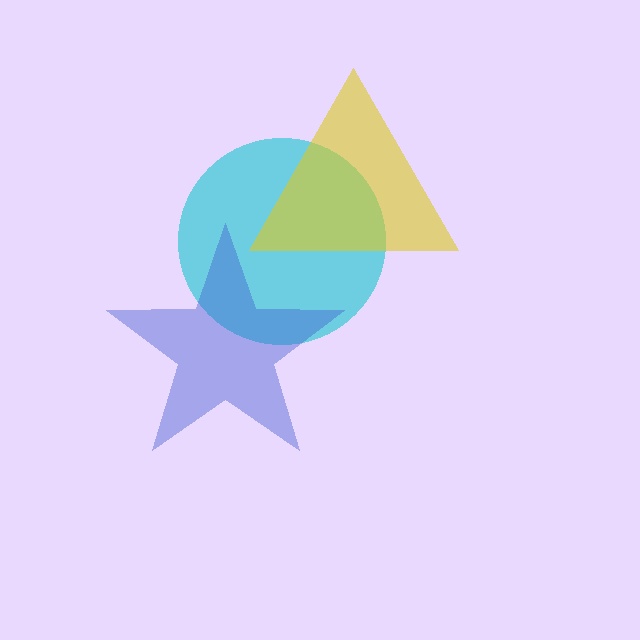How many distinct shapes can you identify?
There are 3 distinct shapes: a cyan circle, a yellow triangle, a blue star.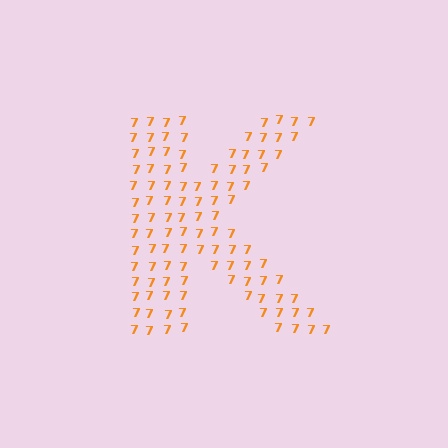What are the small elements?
The small elements are digit 7's.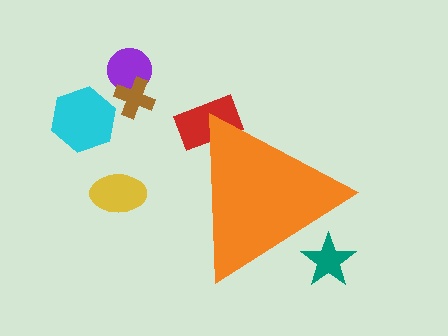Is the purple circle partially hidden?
No, the purple circle is fully visible.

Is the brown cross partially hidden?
No, the brown cross is fully visible.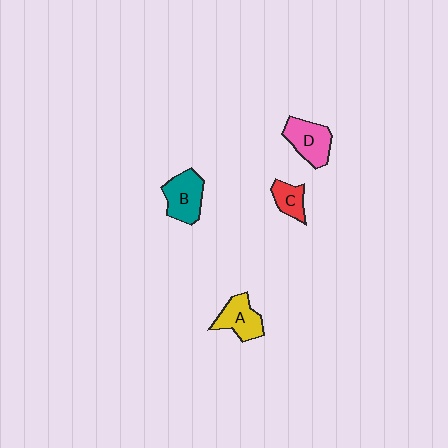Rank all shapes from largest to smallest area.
From largest to smallest: B (teal), D (pink), A (yellow), C (red).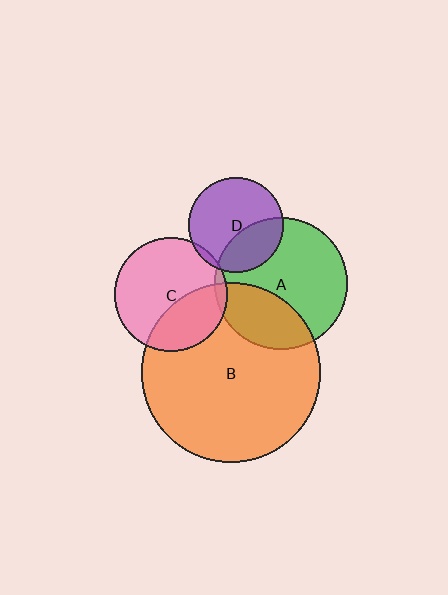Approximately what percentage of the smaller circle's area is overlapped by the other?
Approximately 5%.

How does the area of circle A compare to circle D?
Approximately 1.9 times.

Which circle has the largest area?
Circle B (orange).